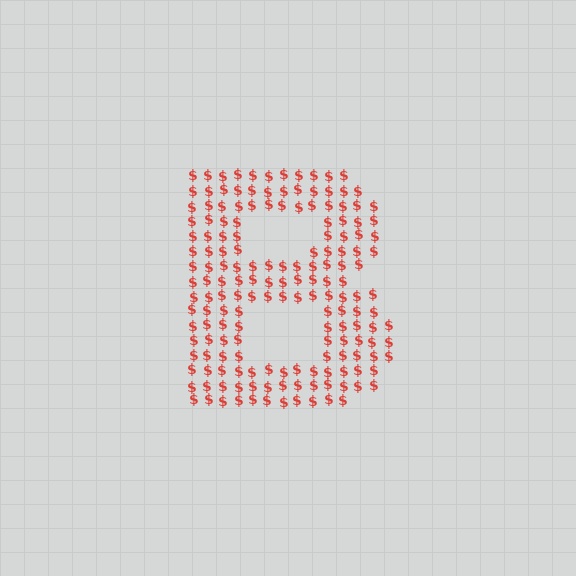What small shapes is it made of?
It is made of small dollar signs.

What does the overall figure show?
The overall figure shows the letter B.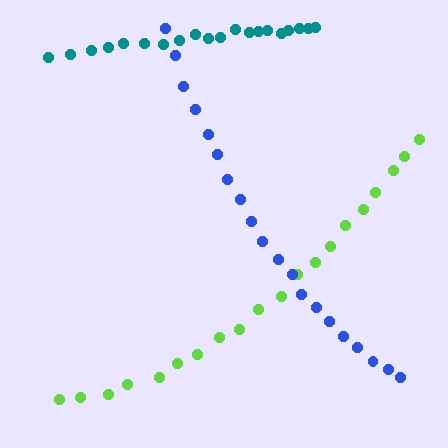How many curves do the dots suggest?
There are 3 distinct paths.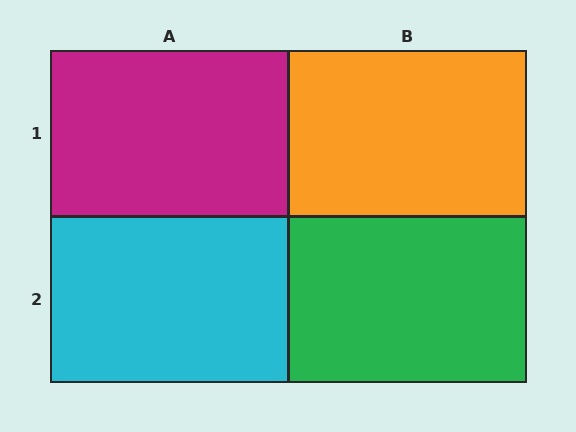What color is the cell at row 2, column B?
Green.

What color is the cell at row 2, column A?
Cyan.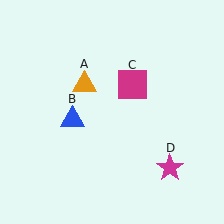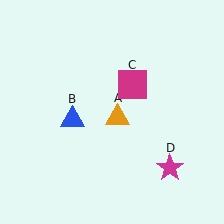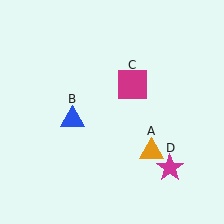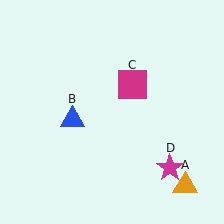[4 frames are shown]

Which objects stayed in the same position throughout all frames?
Blue triangle (object B) and magenta square (object C) and magenta star (object D) remained stationary.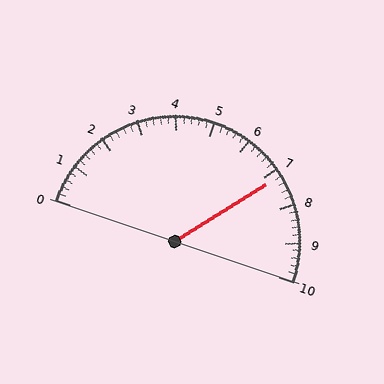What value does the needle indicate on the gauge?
The needle indicates approximately 7.2.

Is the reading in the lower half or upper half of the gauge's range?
The reading is in the upper half of the range (0 to 10).